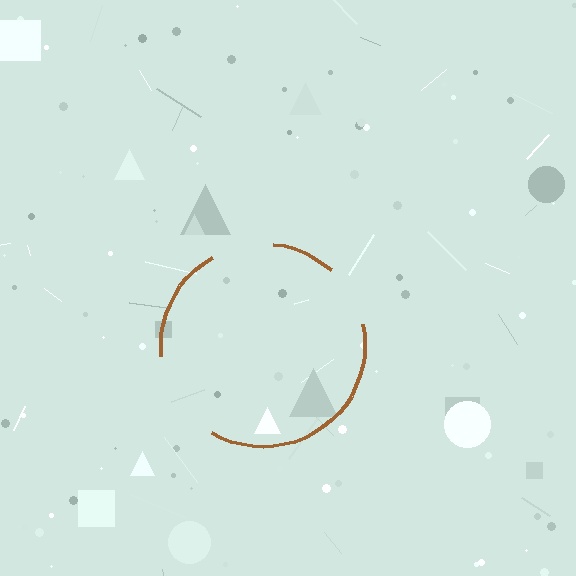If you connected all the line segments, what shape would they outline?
They would outline a circle.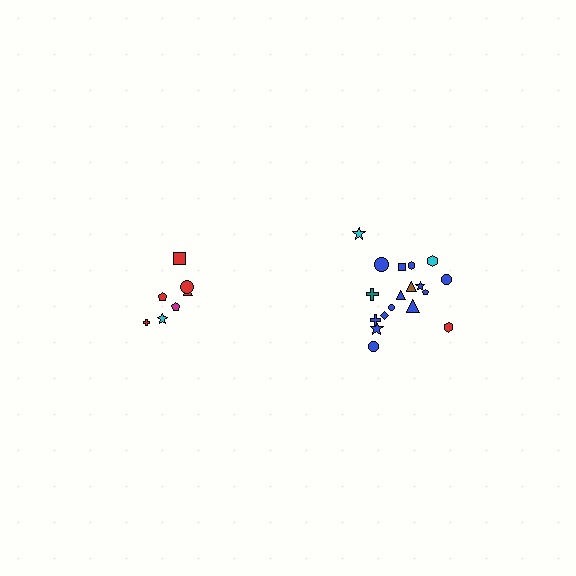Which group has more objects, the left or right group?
The right group.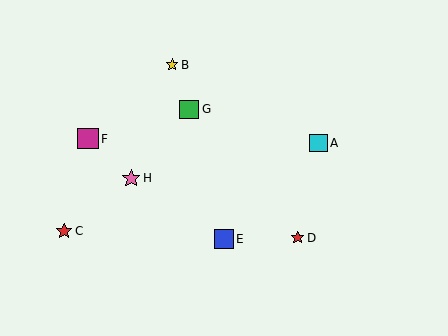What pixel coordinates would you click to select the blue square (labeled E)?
Click at (224, 239) to select the blue square E.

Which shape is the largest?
The magenta square (labeled F) is the largest.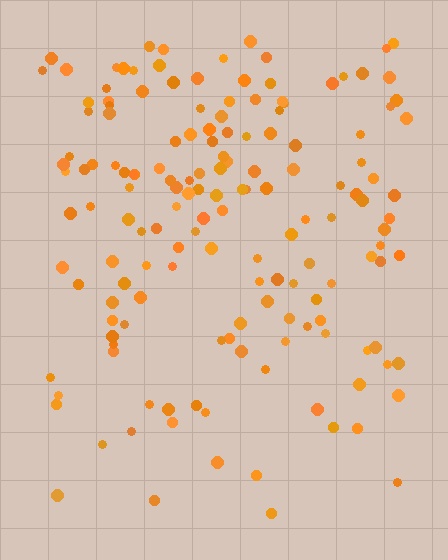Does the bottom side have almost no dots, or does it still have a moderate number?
Still a moderate number, just noticeably fewer than the top.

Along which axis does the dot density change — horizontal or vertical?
Vertical.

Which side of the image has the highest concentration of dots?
The top.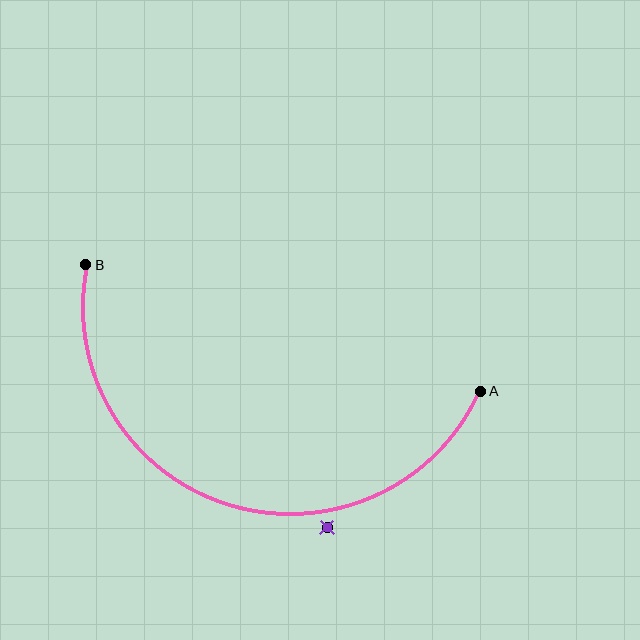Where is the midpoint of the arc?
The arc midpoint is the point on the curve farthest from the straight line joining A and B. It sits below that line.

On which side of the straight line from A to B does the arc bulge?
The arc bulges below the straight line connecting A and B.